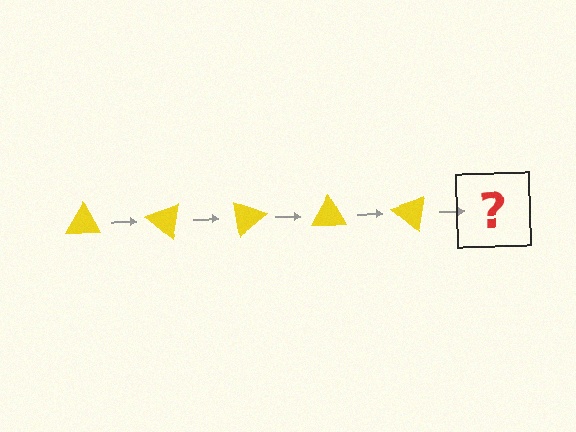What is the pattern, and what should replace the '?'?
The pattern is that the triangle rotates 40 degrees each step. The '?' should be a yellow triangle rotated 200 degrees.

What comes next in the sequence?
The next element should be a yellow triangle rotated 200 degrees.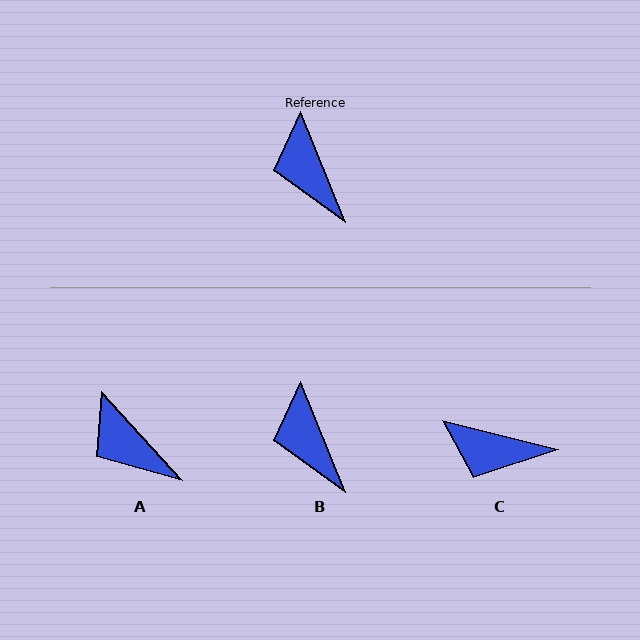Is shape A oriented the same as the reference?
No, it is off by about 20 degrees.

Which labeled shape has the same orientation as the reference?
B.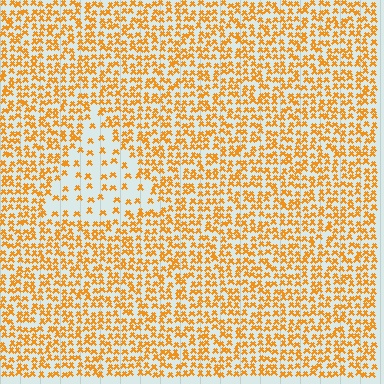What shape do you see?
I see a triangle.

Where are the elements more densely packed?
The elements are more densely packed outside the triangle boundary.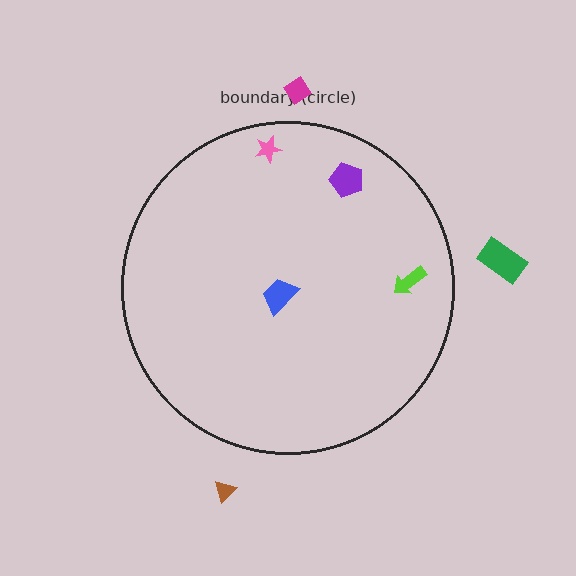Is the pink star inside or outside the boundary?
Inside.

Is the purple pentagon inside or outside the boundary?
Inside.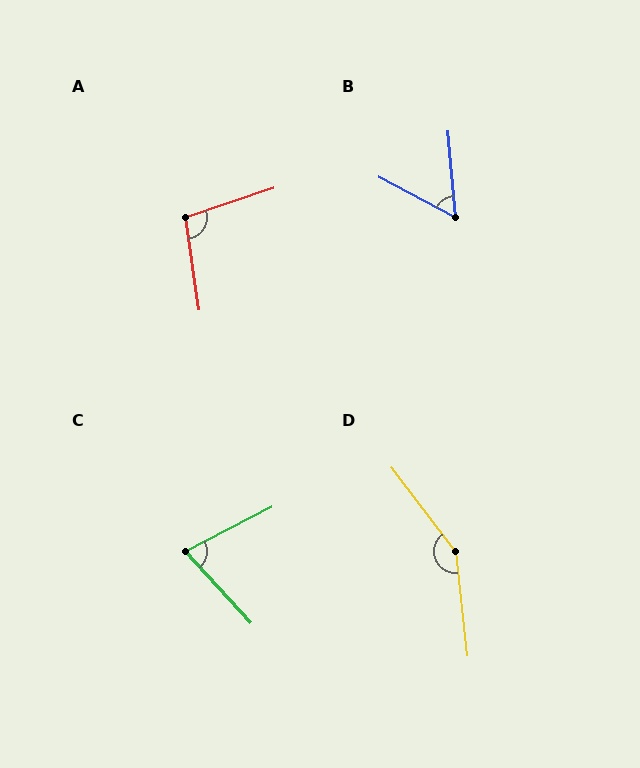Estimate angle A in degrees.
Approximately 100 degrees.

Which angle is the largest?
D, at approximately 149 degrees.